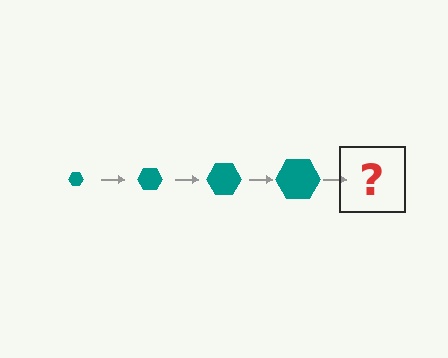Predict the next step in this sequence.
The next step is a teal hexagon, larger than the previous one.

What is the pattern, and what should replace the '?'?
The pattern is that the hexagon gets progressively larger each step. The '?' should be a teal hexagon, larger than the previous one.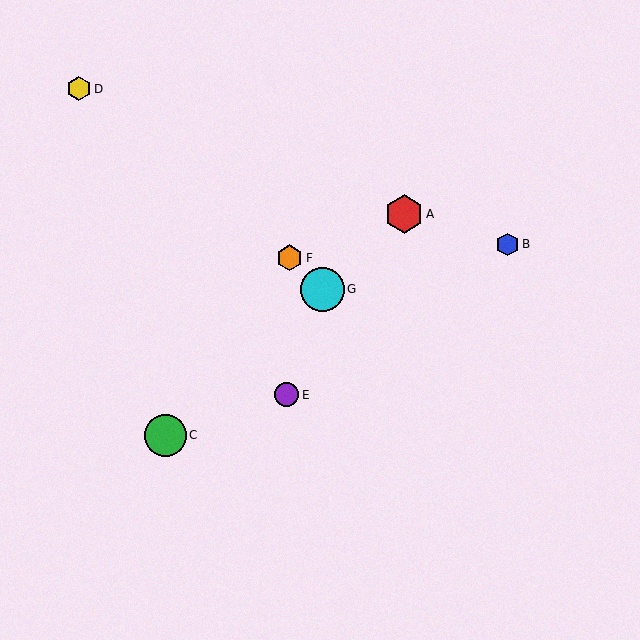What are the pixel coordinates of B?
Object B is at (507, 244).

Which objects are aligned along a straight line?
Objects A, C, G are aligned along a straight line.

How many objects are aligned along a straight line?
3 objects (A, C, G) are aligned along a straight line.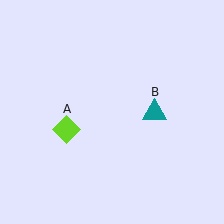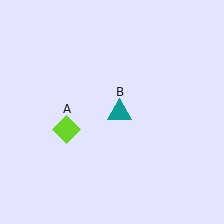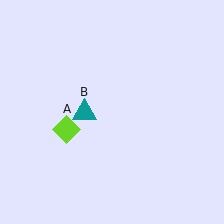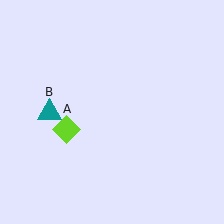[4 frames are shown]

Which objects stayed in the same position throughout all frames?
Lime diamond (object A) remained stationary.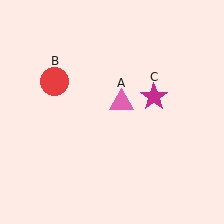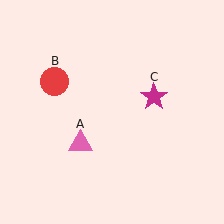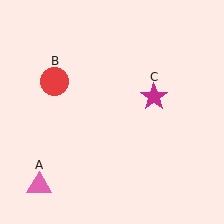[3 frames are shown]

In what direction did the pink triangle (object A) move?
The pink triangle (object A) moved down and to the left.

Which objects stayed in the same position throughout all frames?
Red circle (object B) and magenta star (object C) remained stationary.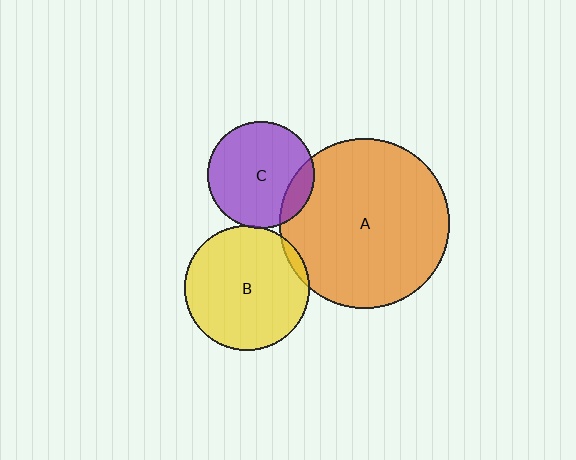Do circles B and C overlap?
Yes.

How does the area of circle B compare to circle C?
Approximately 1.4 times.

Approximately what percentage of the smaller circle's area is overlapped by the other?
Approximately 5%.